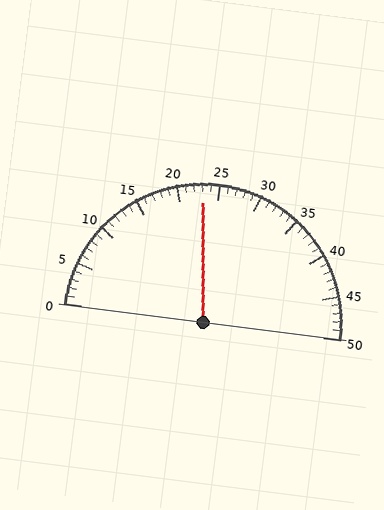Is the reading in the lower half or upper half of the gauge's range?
The reading is in the lower half of the range (0 to 50).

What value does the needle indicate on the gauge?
The needle indicates approximately 23.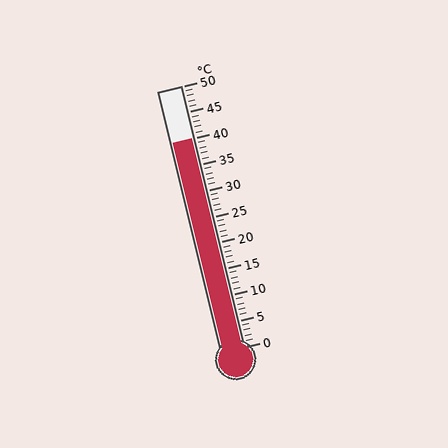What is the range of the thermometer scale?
The thermometer scale ranges from 0°C to 50°C.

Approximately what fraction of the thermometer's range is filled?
The thermometer is filled to approximately 80% of its range.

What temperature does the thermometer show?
The thermometer shows approximately 40°C.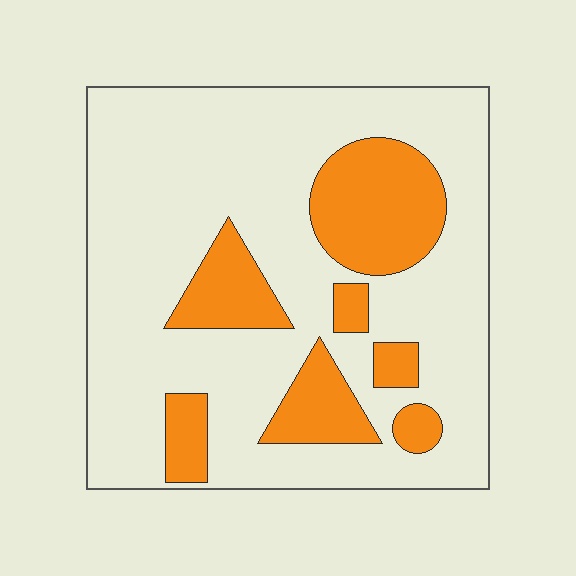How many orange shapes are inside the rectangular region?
7.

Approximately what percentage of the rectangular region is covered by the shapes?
Approximately 25%.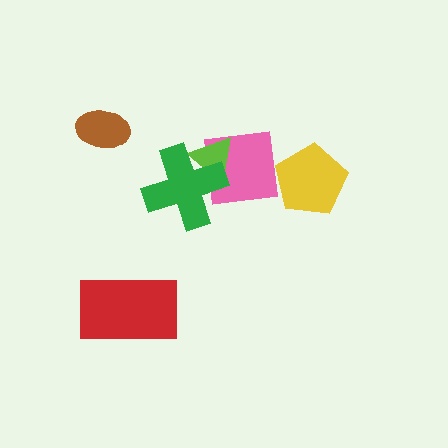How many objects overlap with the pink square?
3 objects overlap with the pink square.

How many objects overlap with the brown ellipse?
0 objects overlap with the brown ellipse.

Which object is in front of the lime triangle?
The green cross is in front of the lime triangle.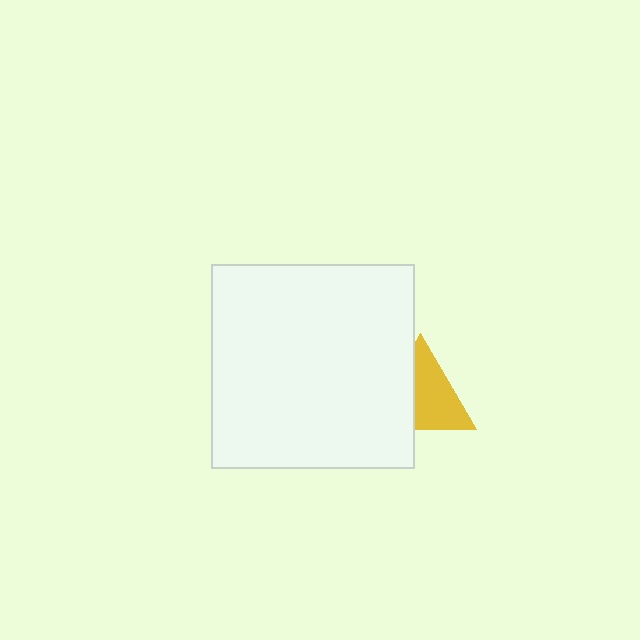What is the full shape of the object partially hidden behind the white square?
The partially hidden object is a yellow triangle.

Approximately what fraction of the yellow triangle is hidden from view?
Roughly 41% of the yellow triangle is hidden behind the white square.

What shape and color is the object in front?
The object in front is a white square.